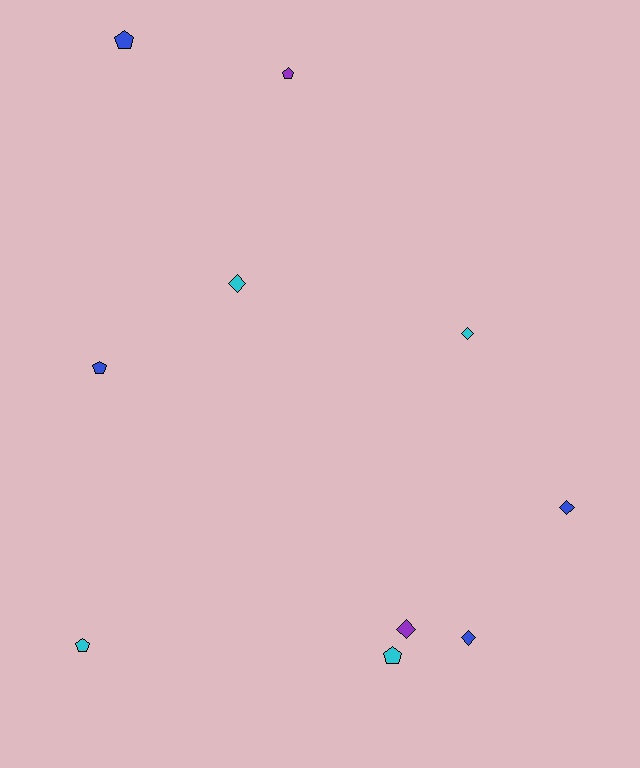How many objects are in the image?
There are 10 objects.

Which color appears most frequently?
Cyan, with 4 objects.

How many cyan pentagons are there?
There are 2 cyan pentagons.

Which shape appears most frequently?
Diamond, with 5 objects.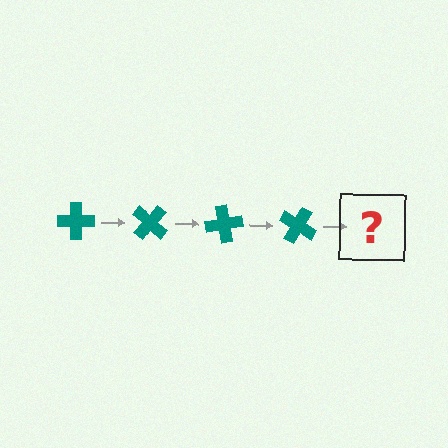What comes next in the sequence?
The next element should be a teal cross rotated 160 degrees.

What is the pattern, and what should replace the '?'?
The pattern is that the cross rotates 40 degrees each step. The '?' should be a teal cross rotated 160 degrees.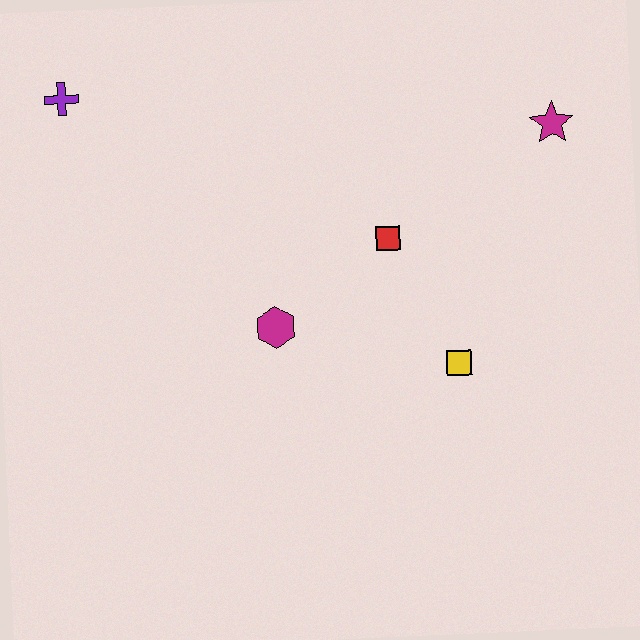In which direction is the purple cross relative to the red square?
The purple cross is to the left of the red square.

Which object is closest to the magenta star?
The red square is closest to the magenta star.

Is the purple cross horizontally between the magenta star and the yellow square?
No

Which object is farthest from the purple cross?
The magenta star is farthest from the purple cross.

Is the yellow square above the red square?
No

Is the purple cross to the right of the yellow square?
No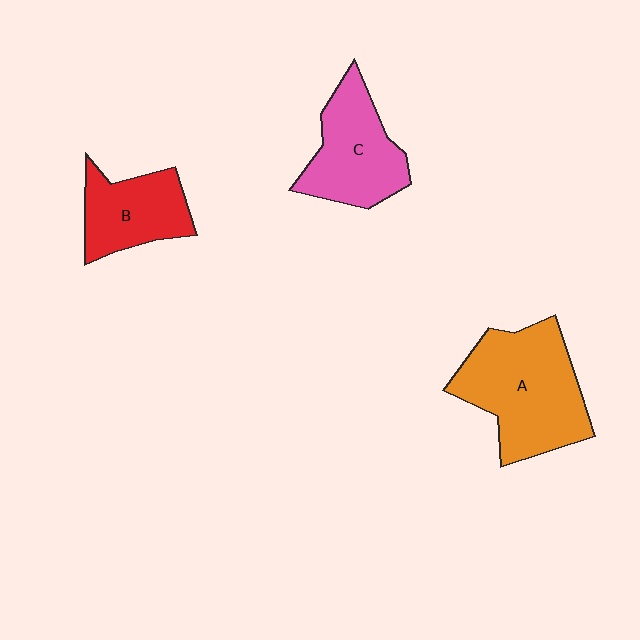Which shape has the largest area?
Shape A (orange).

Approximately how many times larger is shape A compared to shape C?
Approximately 1.4 times.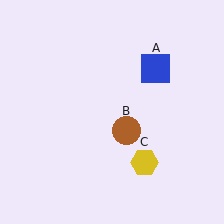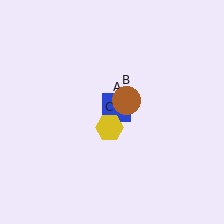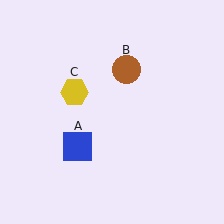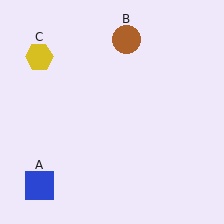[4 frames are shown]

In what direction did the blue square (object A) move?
The blue square (object A) moved down and to the left.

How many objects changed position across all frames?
3 objects changed position: blue square (object A), brown circle (object B), yellow hexagon (object C).